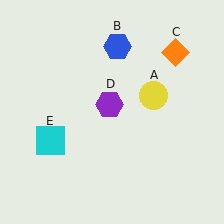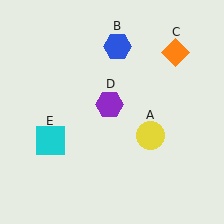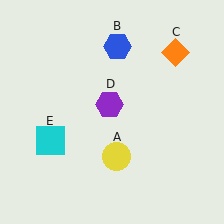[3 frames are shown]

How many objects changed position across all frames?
1 object changed position: yellow circle (object A).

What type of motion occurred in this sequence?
The yellow circle (object A) rotated clockwise around the center of the scene.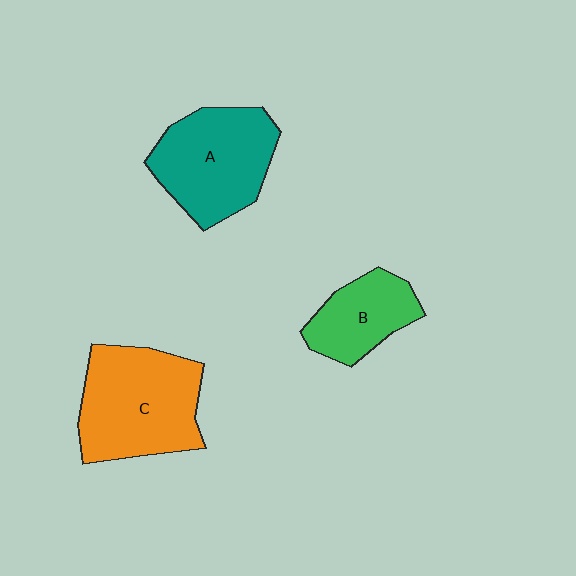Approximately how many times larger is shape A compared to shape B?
Approximately 1.6 times.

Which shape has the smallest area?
Shape B (green).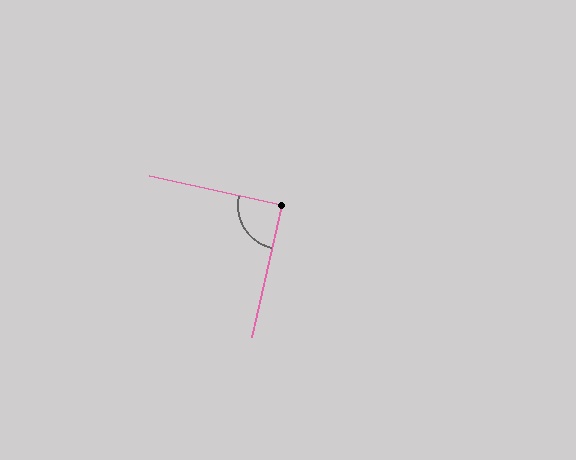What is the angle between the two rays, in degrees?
Approximately 90 degrees.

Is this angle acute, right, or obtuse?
It is approximately a right angle.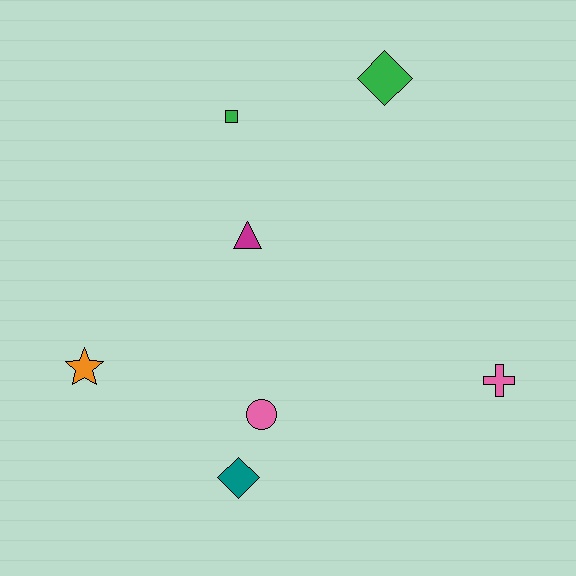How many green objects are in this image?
There are 2 green objects.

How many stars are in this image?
There is 1 star.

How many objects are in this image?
There are 7 objects.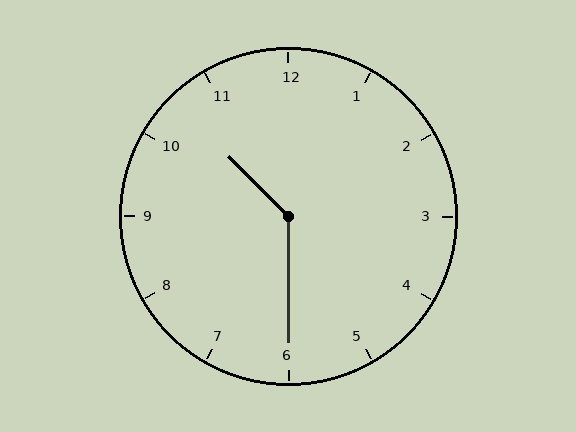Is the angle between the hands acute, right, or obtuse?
It is obtuse.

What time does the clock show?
10:30.